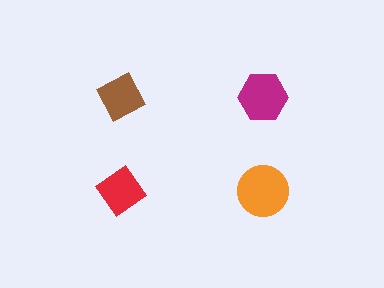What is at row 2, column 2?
An orange circle.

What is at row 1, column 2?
A magenta hexagon.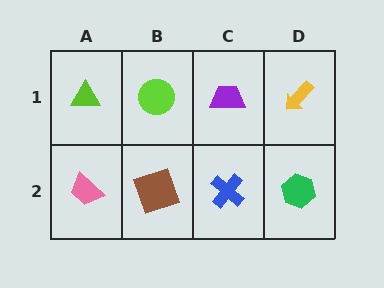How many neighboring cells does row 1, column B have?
3.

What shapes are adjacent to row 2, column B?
A lime circle (row 1, column B), a pink trapezoid (row 2, column A), a blue cross (row 2, column C).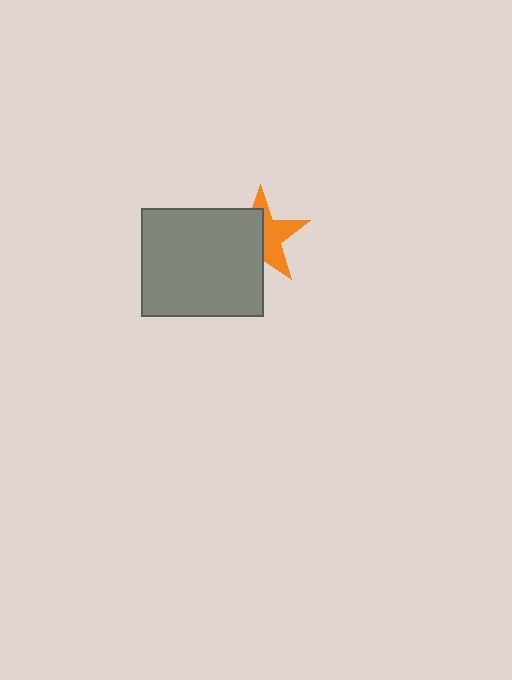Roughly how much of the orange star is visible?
About half of it is visible (roughly 48%).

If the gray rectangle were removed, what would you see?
You would see the complete orange star.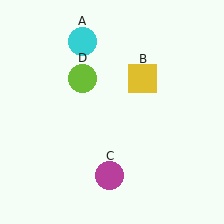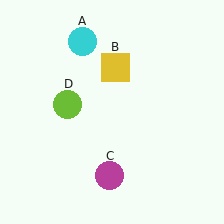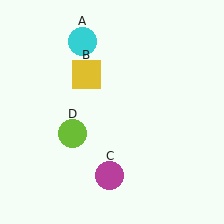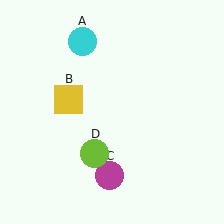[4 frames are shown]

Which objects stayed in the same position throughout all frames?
Cyan circle (object A) and magenta circle (object C) remained stationary.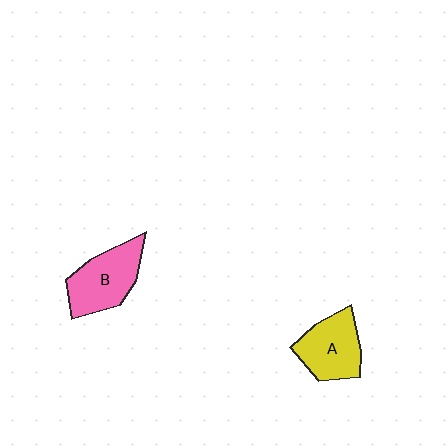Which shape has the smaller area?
Shape A (yellow).